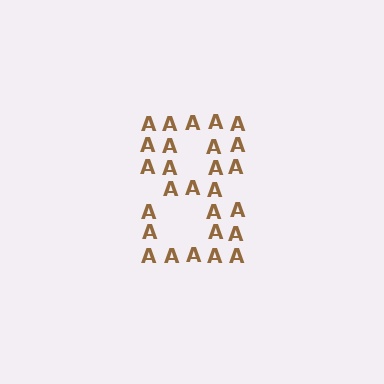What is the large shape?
The large shape is the digit 8.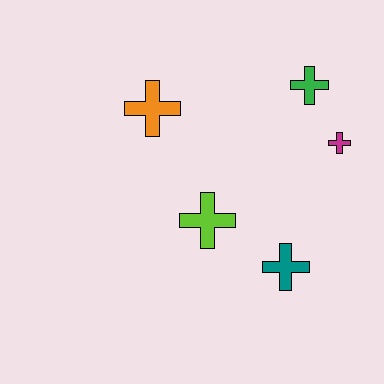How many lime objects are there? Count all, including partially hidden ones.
There is 1 lime object.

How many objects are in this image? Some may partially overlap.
There are 5 objects.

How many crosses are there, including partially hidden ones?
There are 5 crosses.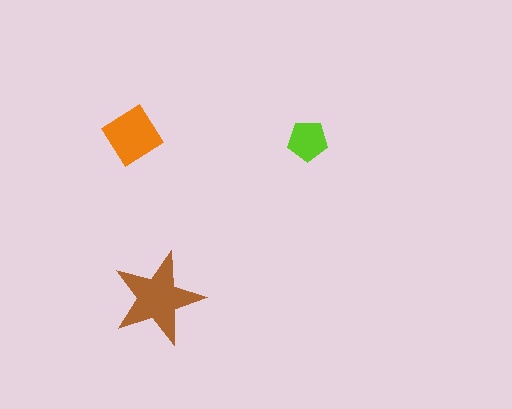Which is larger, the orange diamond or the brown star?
The brown star.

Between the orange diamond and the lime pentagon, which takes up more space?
The orange diamond.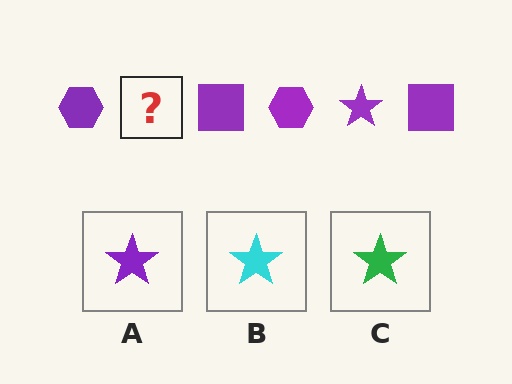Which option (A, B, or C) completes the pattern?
A.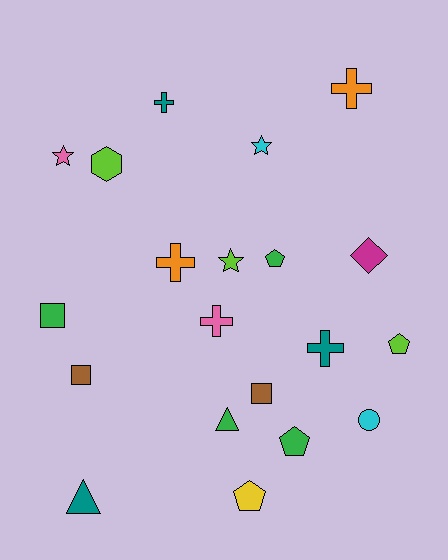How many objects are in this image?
There are 20 objects.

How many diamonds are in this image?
There is 1 diamond.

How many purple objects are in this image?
There are no purple objects.